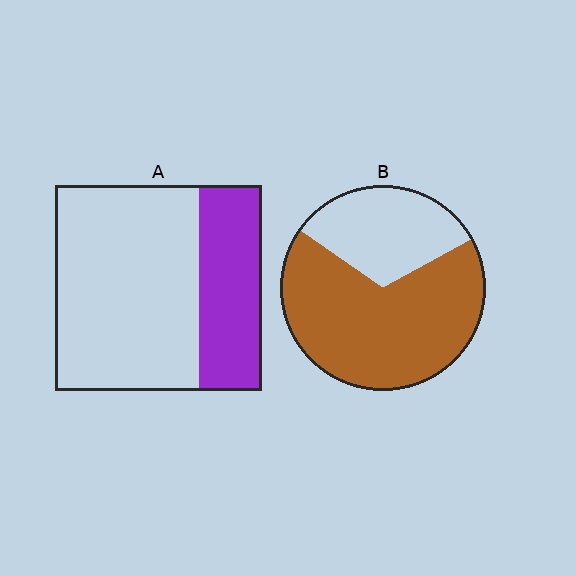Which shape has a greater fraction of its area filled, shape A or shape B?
Shape B.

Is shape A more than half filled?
No.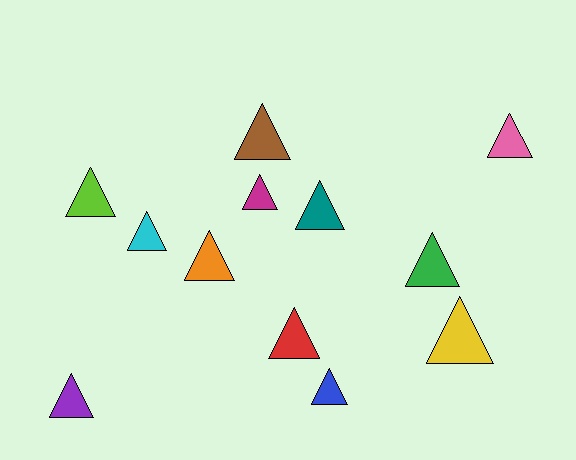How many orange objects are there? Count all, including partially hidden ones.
There is 1 orange object.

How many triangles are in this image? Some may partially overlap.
There are 12 triangles.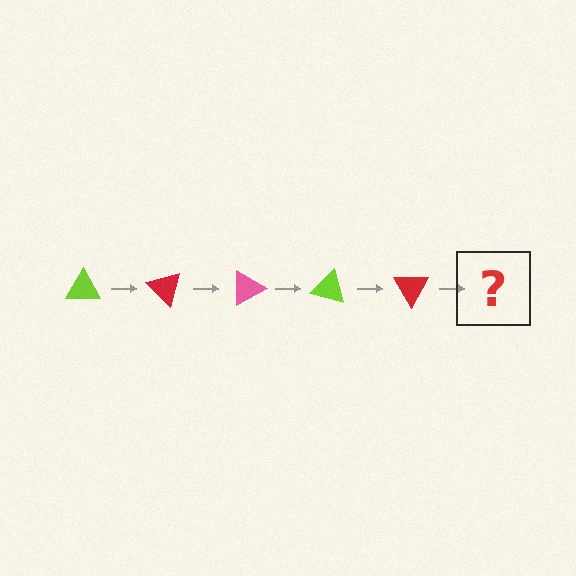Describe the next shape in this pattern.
It should be a pink triangle, rotated 225 degrees from the start.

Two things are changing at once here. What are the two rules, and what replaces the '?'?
The two rules are that it rotates 45 degrees each step and the color cycles through lime, red, and pink. The '?' should be a pink triangle, rotated 225 degrees from the start.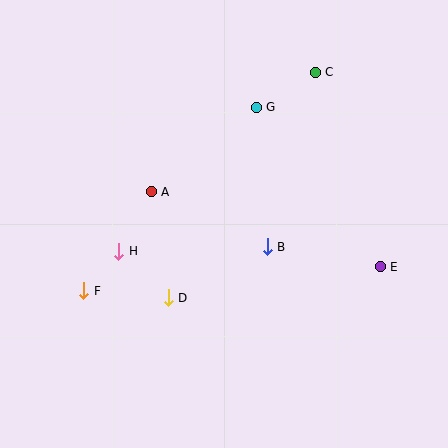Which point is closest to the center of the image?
Point B at (267, 247) is closest to the center.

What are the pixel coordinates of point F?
Point F is at (84, 291).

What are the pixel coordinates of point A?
Point A is at (151, 192).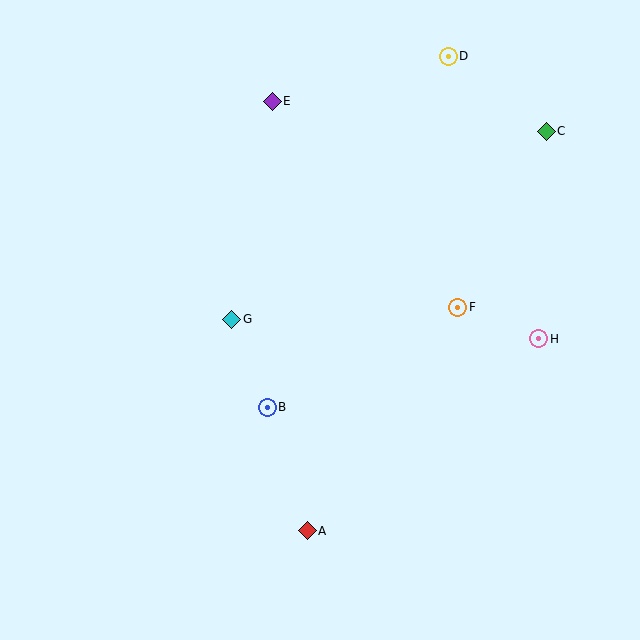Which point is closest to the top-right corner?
Point C is closest to the top-right corner.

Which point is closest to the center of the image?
Point G at (232, 319) is closest to the center.